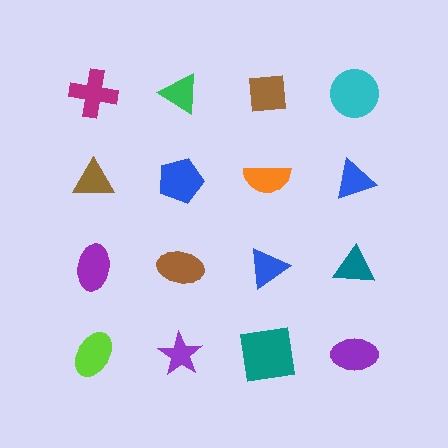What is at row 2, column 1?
A brown triangle.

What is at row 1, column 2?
A green triangle.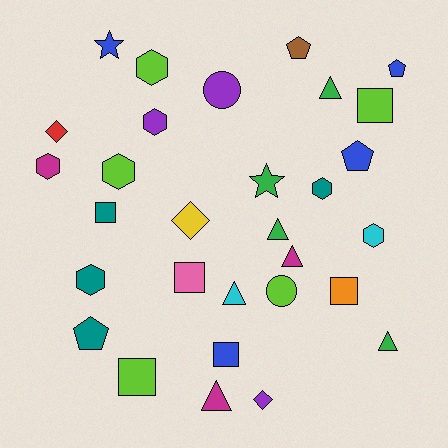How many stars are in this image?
There are 2 stars.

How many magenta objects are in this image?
There are 3 magenta objects.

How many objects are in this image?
There are 30 objects.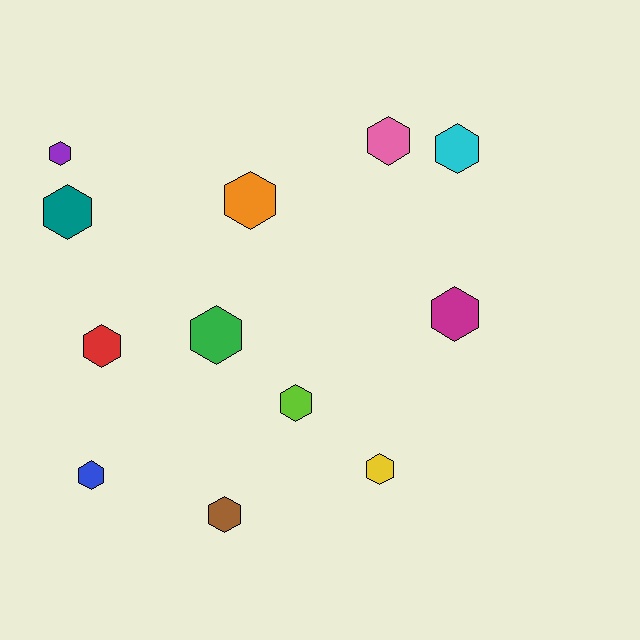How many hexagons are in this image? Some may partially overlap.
There are 12 hexagons.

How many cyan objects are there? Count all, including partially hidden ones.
There is 1 cyan object.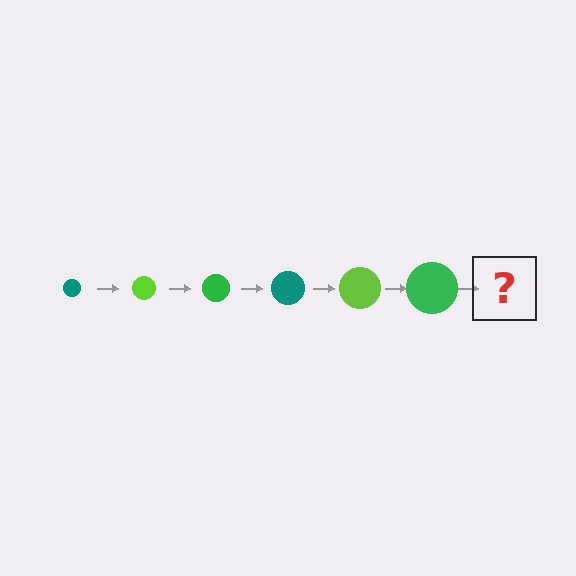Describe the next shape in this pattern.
It should be a teal circle, larger than the previous one.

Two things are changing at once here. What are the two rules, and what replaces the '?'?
The two rules are that the circle grows larger each step and the color cycles through teal, lime, and green. The '?' should be a teal circle, larger than the previous one.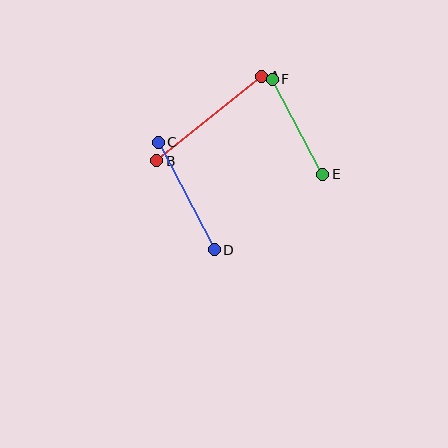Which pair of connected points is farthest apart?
Points A and B are farthest apart.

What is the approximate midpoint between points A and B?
The midpoint is at approximately (209, 118) pixels.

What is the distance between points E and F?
The distance is approximately 108 pixels.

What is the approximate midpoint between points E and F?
The midpoint is at approximately (297, 127) pixels.